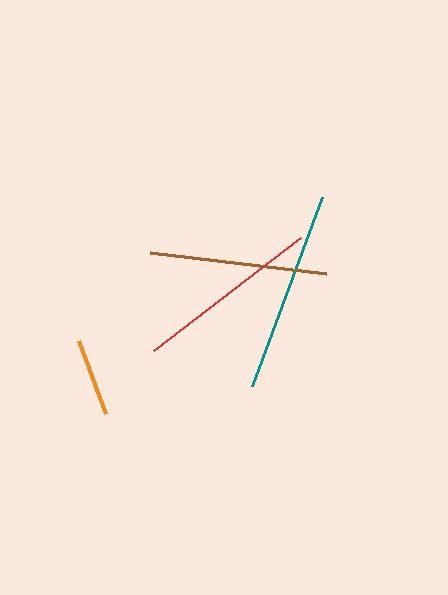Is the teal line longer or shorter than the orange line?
The teal line is longer than the orange line.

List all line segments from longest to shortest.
From longest to shortest: teal, red, brown, orange.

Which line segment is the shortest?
The orange line is the shortest at approximately 78 pixels.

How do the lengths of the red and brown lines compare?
The red and brown lines are approximately the same length.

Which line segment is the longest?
The teal line is the longest at approximately 202 pixels.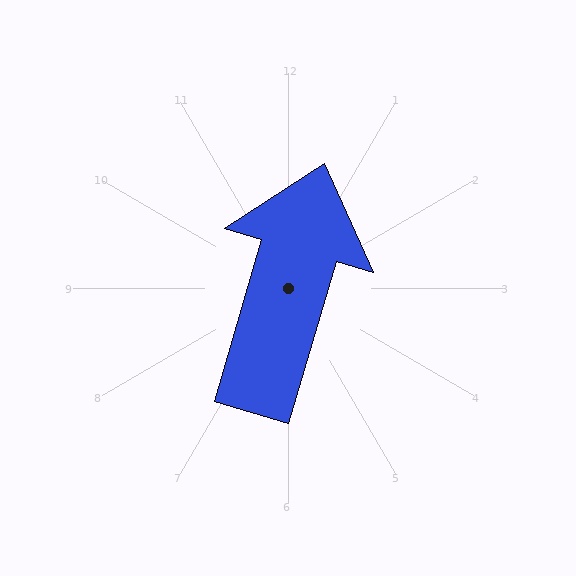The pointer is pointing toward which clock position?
Roughly 1 o'clock.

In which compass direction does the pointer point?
North.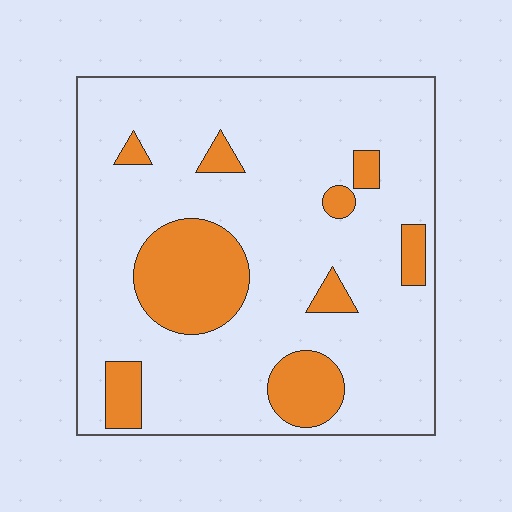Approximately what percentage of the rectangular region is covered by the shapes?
Approximately 20%.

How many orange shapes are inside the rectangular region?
9.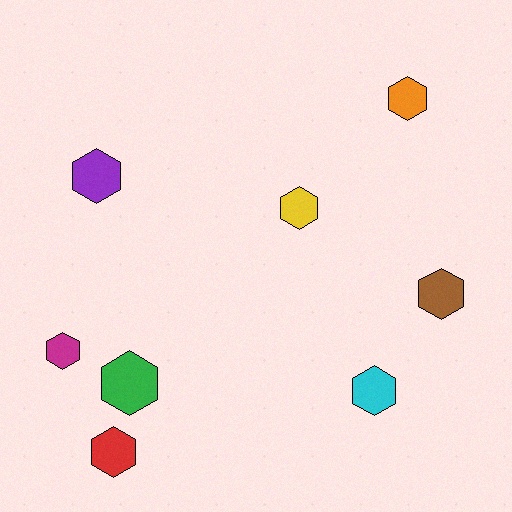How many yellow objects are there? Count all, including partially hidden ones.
There is 1 yellow object.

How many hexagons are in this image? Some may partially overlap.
There are 8 hexagons.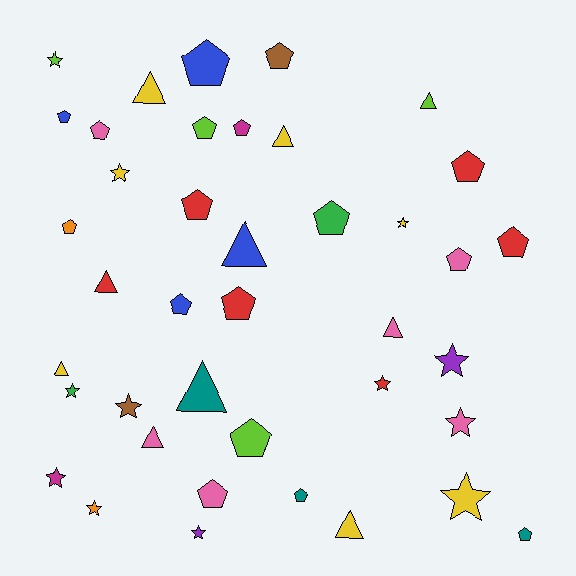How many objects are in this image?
There are 40 objects.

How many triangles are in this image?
There are 10 triangles.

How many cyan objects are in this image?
There are no cyan objects.